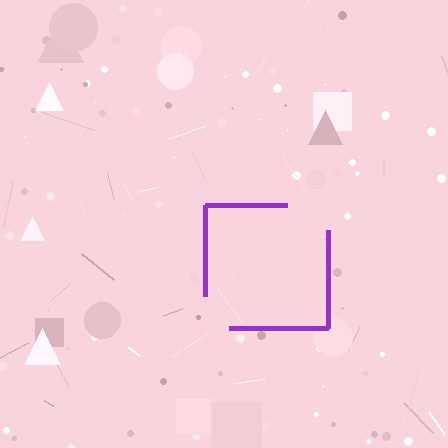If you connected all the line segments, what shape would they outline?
They would outline a square.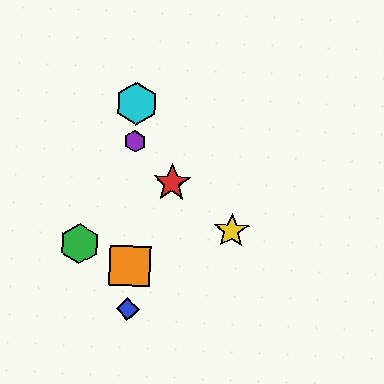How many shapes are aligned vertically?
4 shapes (the blue diamond, the purple hexagon, the orange square, the cyan hexagon) are aligned vertically.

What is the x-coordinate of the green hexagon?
The green hexagon is at x≈79.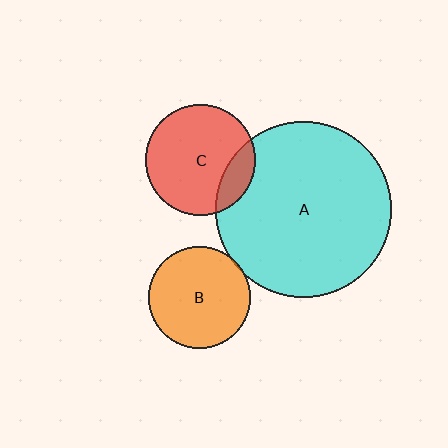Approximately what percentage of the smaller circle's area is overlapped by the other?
Approximately 15%.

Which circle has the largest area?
Circle A (cyan).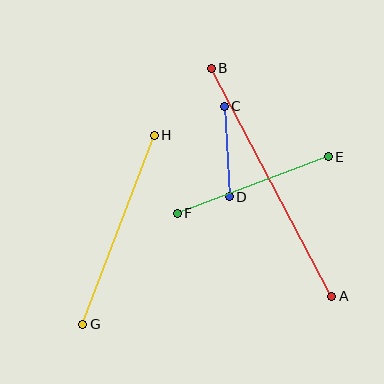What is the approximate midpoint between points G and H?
The midpoint is at approximately (118, 230) pixels.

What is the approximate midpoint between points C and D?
The midpoint is at approximately (227, 152) pixels.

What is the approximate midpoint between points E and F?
The midpoint is at approximately (253, 185) pixels.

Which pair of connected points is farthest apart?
Points A and B are farthest apart.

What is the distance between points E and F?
The distance is approximately 161 pixels.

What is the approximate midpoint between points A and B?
The midpoint is at approximately (271, 182) pixels.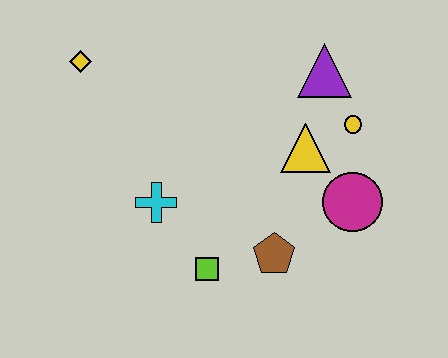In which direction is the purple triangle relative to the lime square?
The purple triangle is above the lime square.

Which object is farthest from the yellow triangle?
The yellow diamond is farthest from the yellow triangle.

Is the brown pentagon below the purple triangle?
Yes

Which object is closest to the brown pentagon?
The lime square is closest to the brown pentagon.